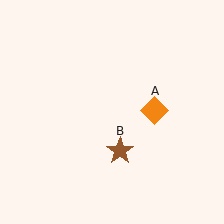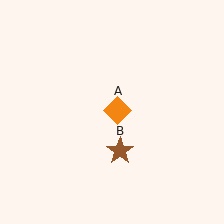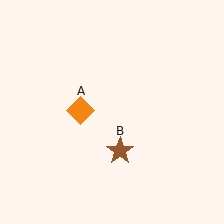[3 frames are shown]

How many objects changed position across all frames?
1 object changed position: orange diamond (object A).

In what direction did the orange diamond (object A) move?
The orange diamond (object A) moved left.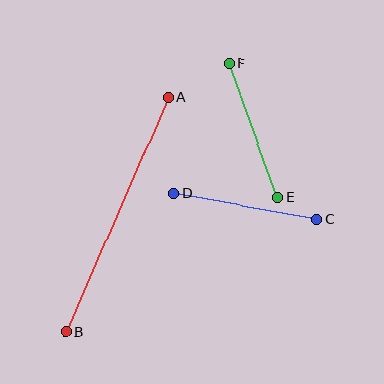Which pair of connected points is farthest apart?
Points A and B are farthest apart.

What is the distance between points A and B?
The distance is approximately 256 pixels.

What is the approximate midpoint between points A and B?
The midpoint is at approximately (117, 214) pixels.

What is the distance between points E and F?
The distance is approximately 142 pixels.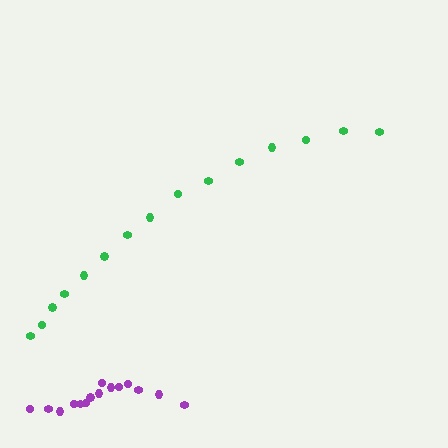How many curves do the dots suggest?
There are 2 distinct paths.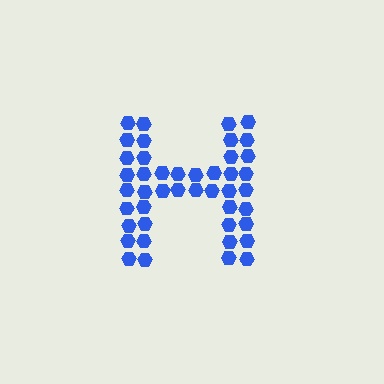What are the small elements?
The small elements are hexagons.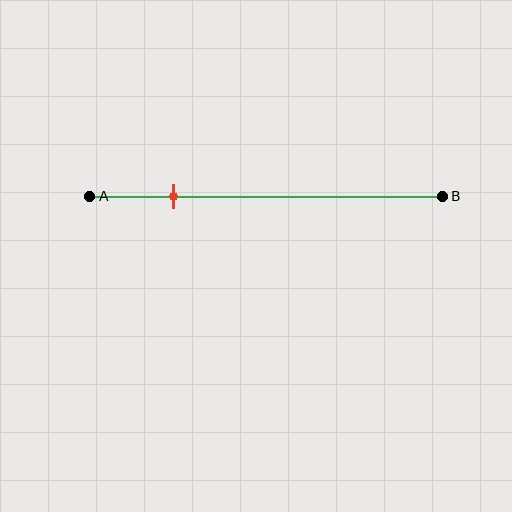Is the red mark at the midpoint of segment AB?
No, the mark is at about 25% from A, not at the 50% midpoint.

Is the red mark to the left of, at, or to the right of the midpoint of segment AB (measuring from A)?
The red mark is to the left of the midpoint of segment AB.